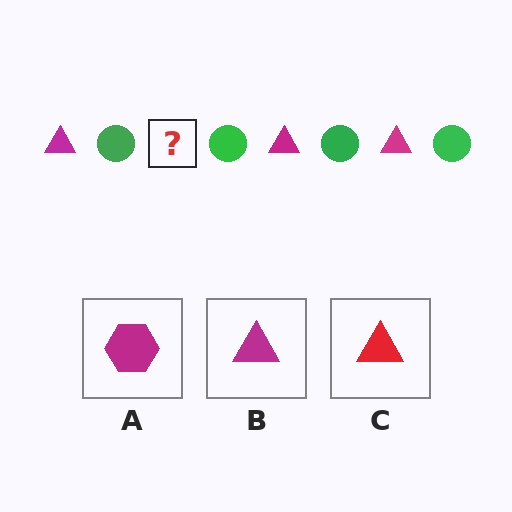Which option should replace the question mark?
Option B.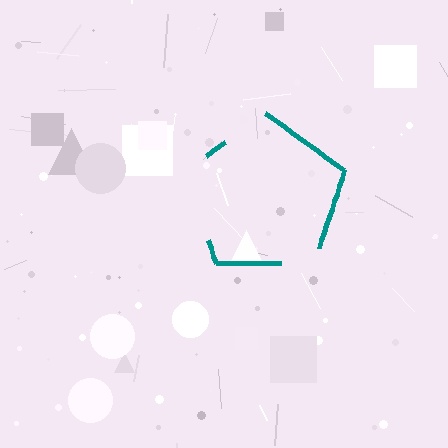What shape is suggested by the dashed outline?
The dashed outline suggests a pentagon.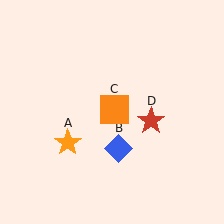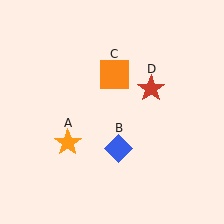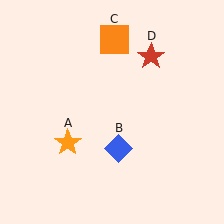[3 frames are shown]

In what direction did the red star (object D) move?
The red star (object D) moved up.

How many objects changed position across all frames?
2 objects changed position: orange square (object C), red star (object D).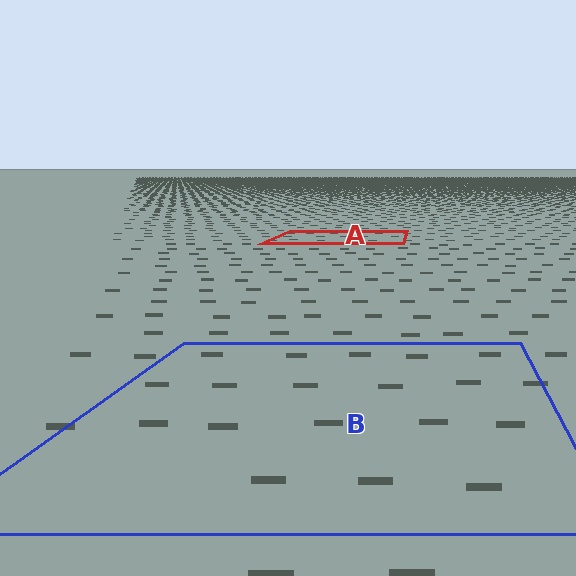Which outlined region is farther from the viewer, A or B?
Region A is farther from the viewer — the texture elements inside it appear smaller and more densely packed.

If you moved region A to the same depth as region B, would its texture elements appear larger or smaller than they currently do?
They would appear larger. At a closer depth, the same texture elements are projected at a bigger on-screen size.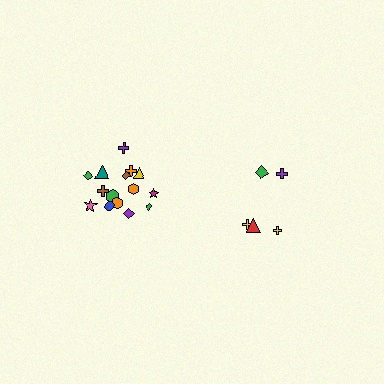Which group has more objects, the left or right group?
The left group.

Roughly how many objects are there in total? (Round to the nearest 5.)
Roughly 20 objects in total.